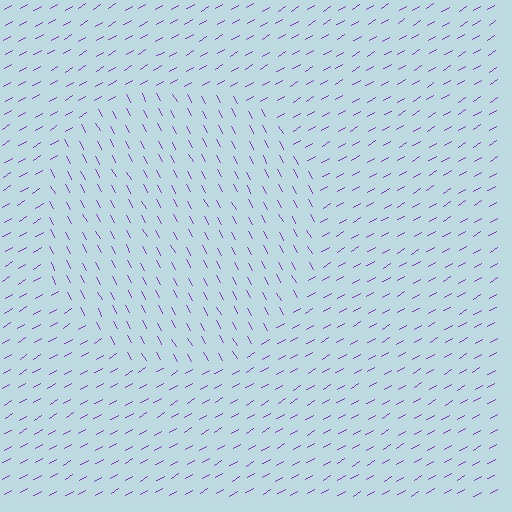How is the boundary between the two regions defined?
The boundary is defined purely by a change in line orientation (approximately 89 degrees difference). All lines are the same color and thickness.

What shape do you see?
I see a circle.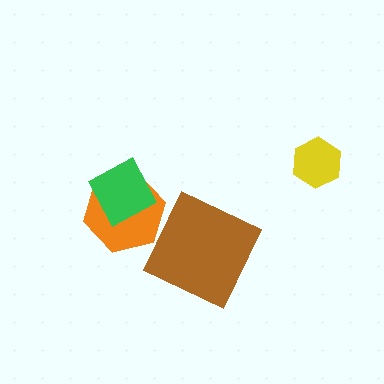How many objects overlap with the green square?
1 object overlaps with the green square.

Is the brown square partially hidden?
No, no other shape covers it.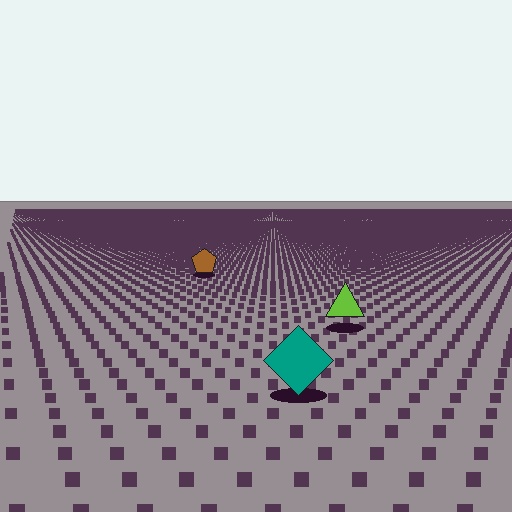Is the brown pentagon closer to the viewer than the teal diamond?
No. The teal diamond is closer — you can tell from the texture gradient: the ground texture is coarser near it.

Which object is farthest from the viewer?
The brown pentagon is farthest from the viewer. It appears smaller and the ground texture around it is denser.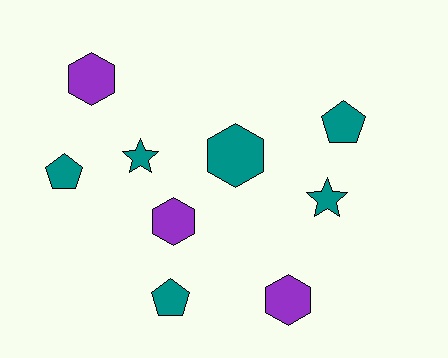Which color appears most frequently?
Teal, with 6 objects.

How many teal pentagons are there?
There are 3 teal pentagons.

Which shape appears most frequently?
Hexagon, with 4 objects.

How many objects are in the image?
There are 9 objects.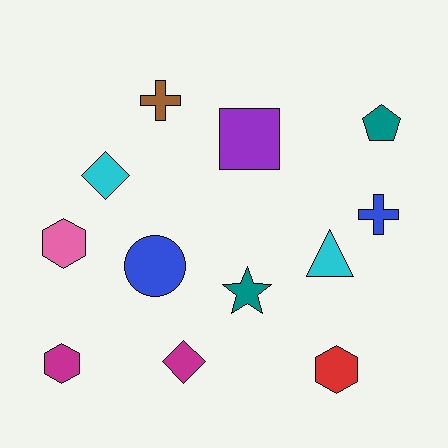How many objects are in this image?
There are 12 objects.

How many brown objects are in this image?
There is 1 brown object.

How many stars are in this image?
There is 1 star.